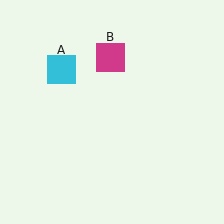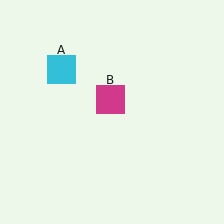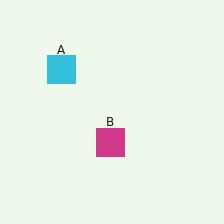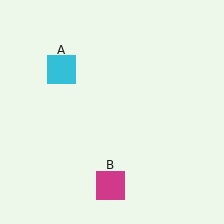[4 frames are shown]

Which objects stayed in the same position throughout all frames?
Cyan square (object A) remained stationary.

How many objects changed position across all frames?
1 object changed position: magenta square (object B).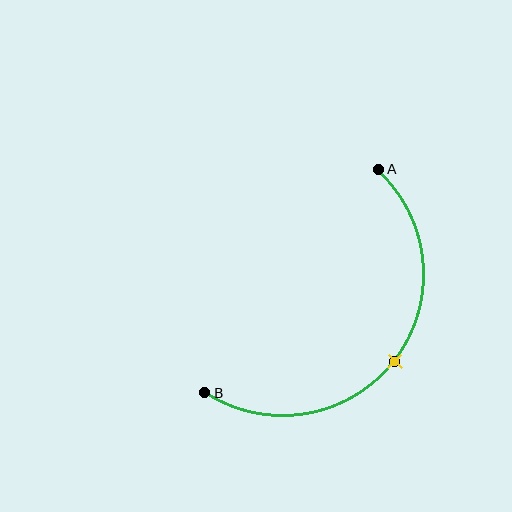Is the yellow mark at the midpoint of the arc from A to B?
Yes. The yellow mark lies on the arc at equal arc-length from both A and B — it is the arc midpoint.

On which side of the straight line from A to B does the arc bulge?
The arc bulges below and to the right of the straight line connecting A and B.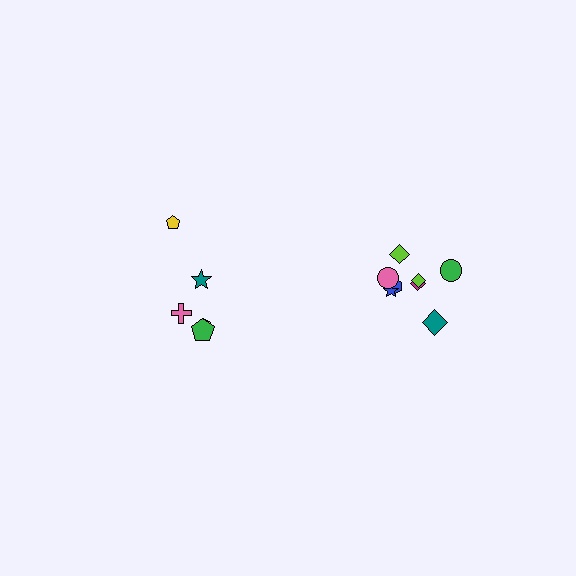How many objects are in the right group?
There are 8 objects.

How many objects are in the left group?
There are 5 objects.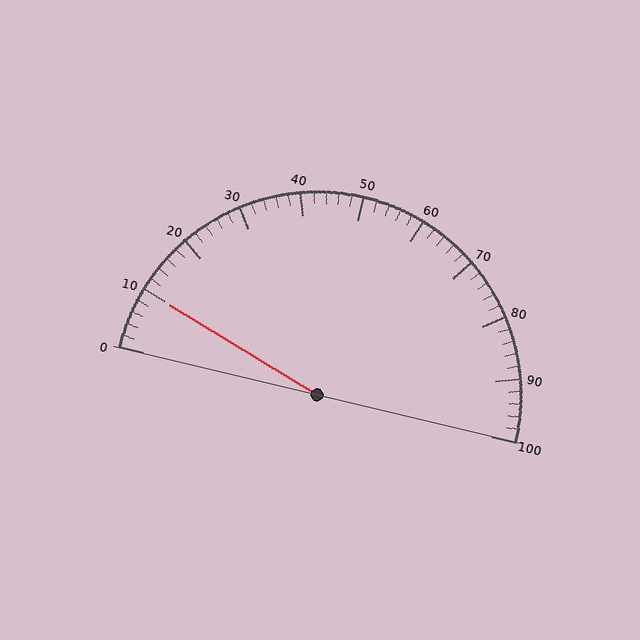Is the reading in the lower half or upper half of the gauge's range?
The reading is in the lower half of the range (0 to 100).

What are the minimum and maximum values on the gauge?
The gauge ranges from 0 to 100.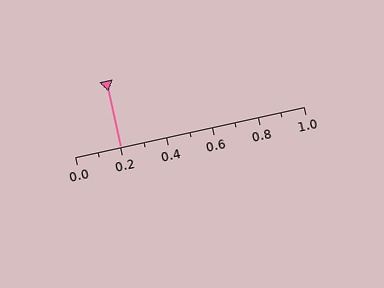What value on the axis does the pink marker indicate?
The marker indicates approximately 0.2.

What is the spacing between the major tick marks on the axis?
The major ticks are spaced 0.2 apart.